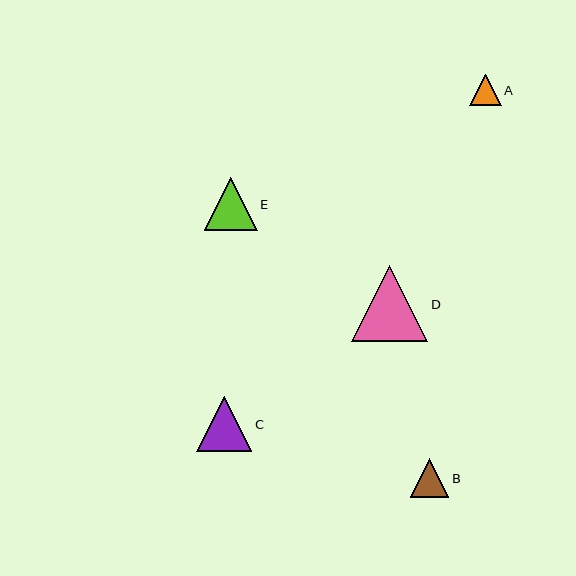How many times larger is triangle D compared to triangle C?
Triangle D is approximately 1.4 times the size of triangle C.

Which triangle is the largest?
Triangle D is the largest with a size of approximately 77 pixels.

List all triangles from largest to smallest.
From largest to smallest: D, C, E, B, A.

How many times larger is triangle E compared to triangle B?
Triangle E is approximately 1.4 times the size of triangle B.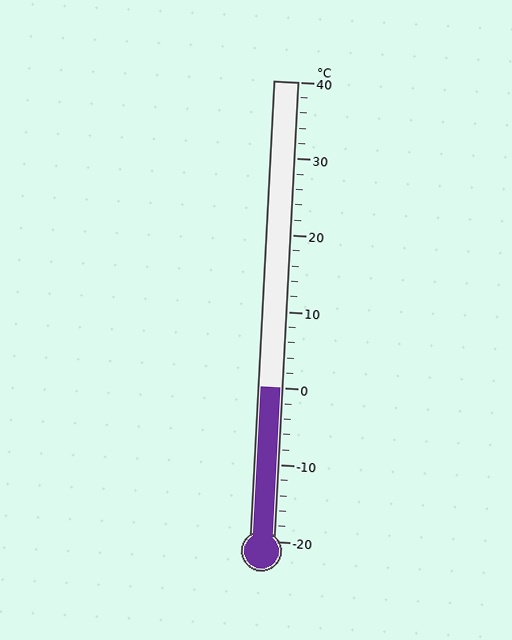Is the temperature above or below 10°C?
The temperature is below 10°C.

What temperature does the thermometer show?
The thermometer shows approximately 0°C.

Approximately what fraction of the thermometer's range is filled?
The thermometer is filled to approximately 35% of its range.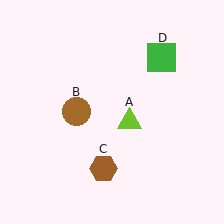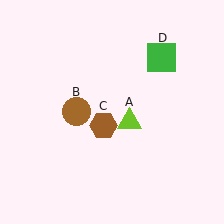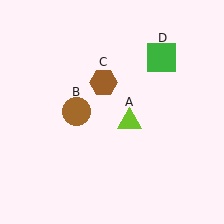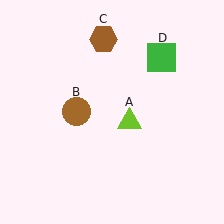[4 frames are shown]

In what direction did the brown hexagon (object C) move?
The brown hexagon (object C) moved up.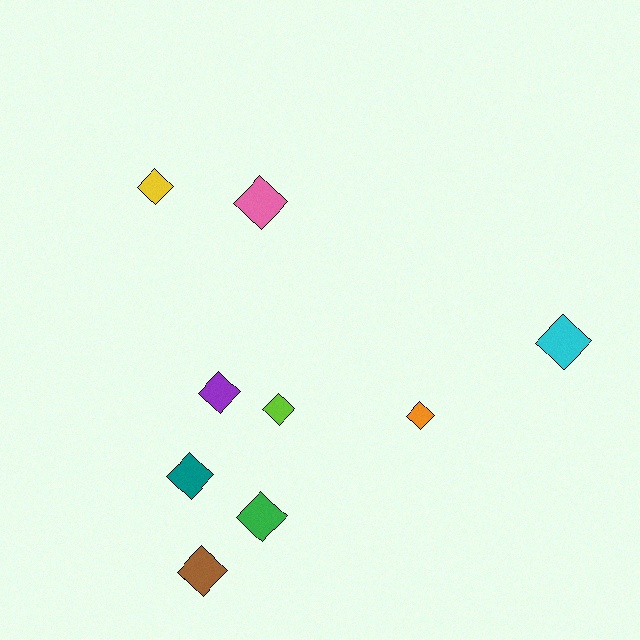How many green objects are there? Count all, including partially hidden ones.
There is 1 green object.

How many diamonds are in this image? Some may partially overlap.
There are 9 diamonds.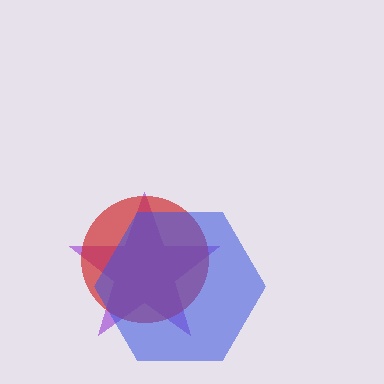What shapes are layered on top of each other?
The layered shapes are: a purple star, a red circle, a blue hexagon.